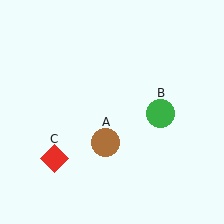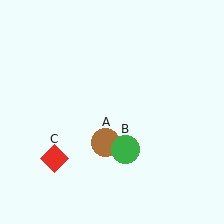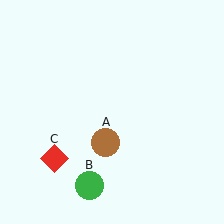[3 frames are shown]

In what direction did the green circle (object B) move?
The green circle (object B) moved down and to the left.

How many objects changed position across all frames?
1 object changed position: green circle (object B).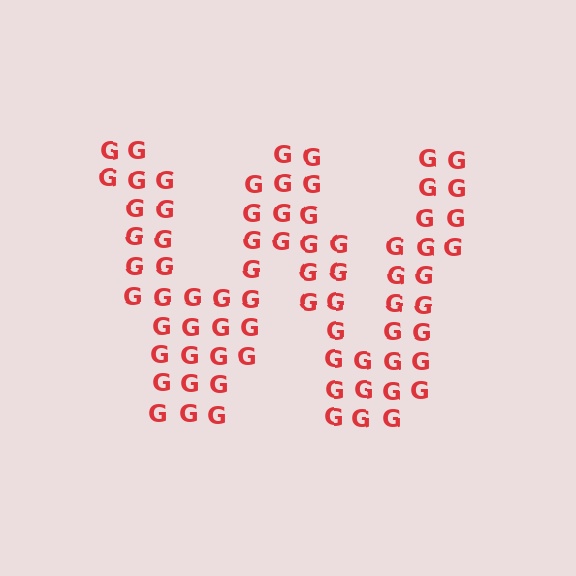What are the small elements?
The small elements are letter G's.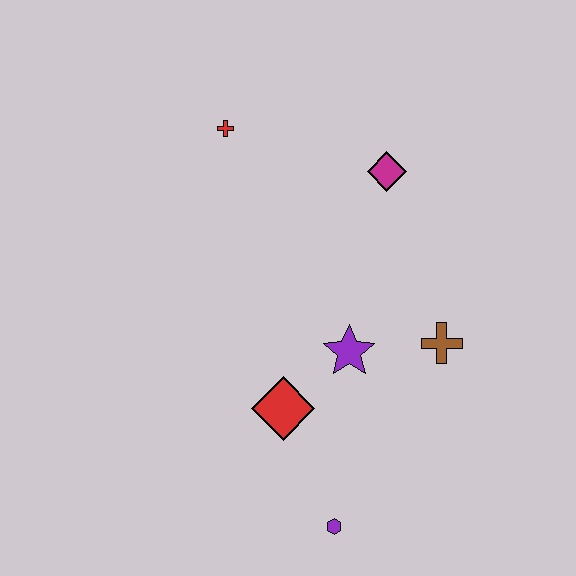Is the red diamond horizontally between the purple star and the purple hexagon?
No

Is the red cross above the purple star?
Yes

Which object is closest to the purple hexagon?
The red diamond is closest to the purple hexagon.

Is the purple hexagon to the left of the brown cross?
Yes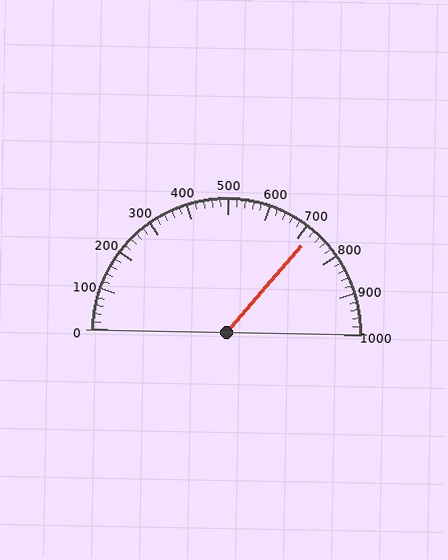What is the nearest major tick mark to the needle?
The nearest major tick mark is 700.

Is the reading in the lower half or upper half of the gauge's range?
The reading is in the upper half of the range (0 to 1000).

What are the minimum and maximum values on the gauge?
The gauge ranges from 0 to 1000.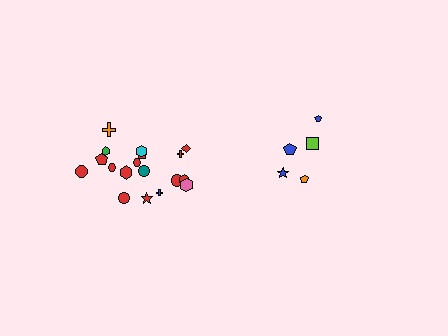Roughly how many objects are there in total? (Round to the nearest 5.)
Roughly 25 objects in total.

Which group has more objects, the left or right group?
The left group.